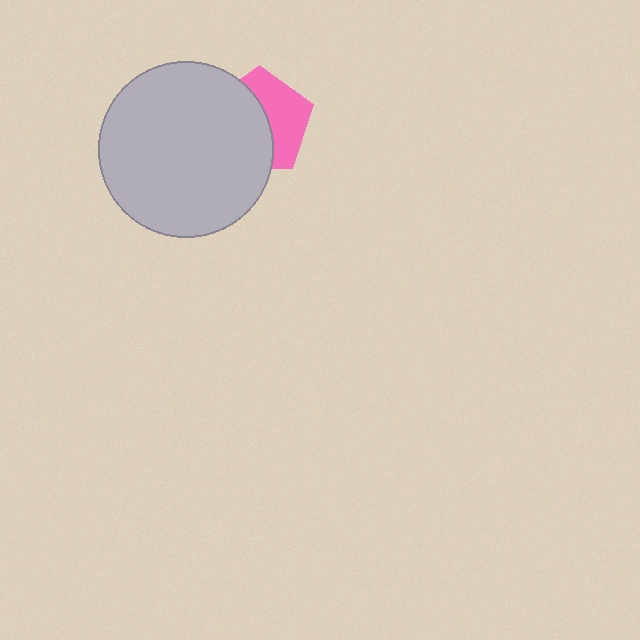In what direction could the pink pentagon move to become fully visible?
The pink pentagon could move right. That would shift it out from behind the light gray circle entirely.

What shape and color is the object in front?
The object in front is a light gray circle.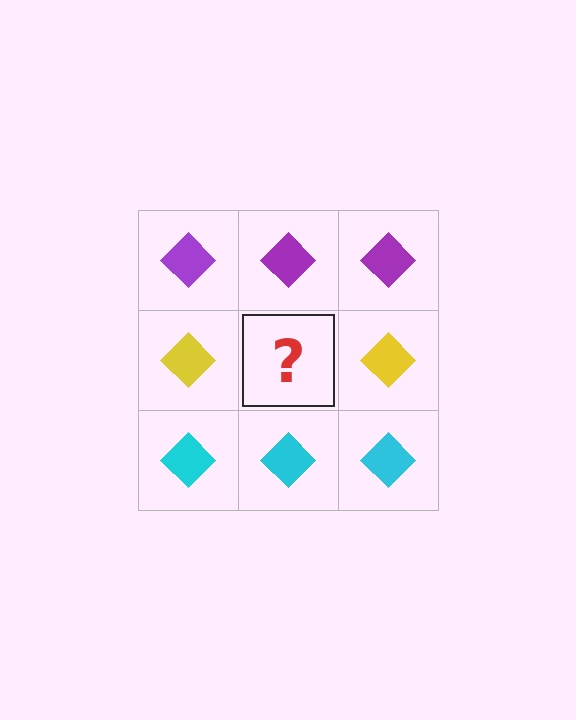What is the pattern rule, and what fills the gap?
The rule is that each row has a consistent color. The gap should be filled with a yellow diamond.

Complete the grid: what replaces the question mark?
The question mark should be replaced with a yellow diamond.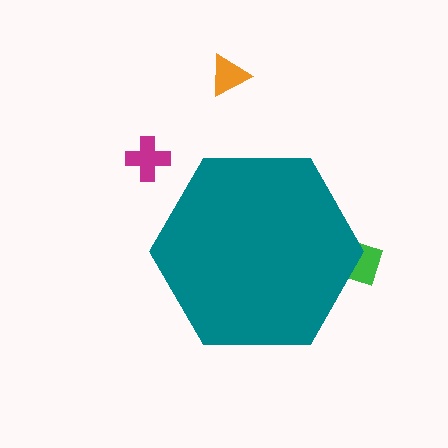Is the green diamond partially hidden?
Yes, the green diamond is partially hidden behind the teal hexagon.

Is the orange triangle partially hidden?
No, the orange triangle is fully visible.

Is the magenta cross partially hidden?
No, the magenta cross is fully visible.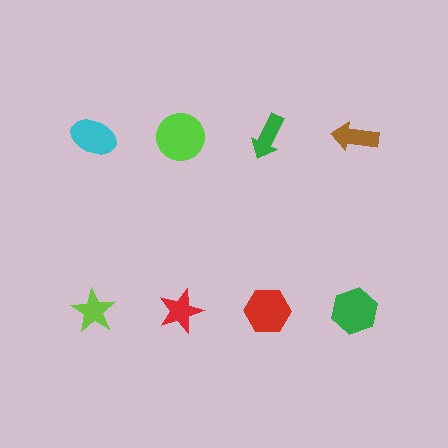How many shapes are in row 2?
4 shapes.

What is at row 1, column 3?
A green arrow.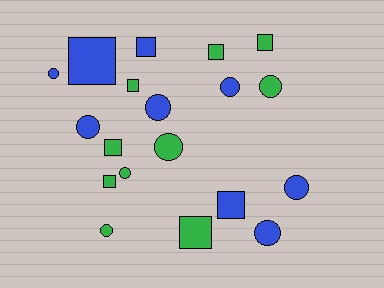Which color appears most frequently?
Green, with 10 objects.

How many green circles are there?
There are 4 green circles.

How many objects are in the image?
There are 19 objects.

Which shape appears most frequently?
Circle, with 10 objects.